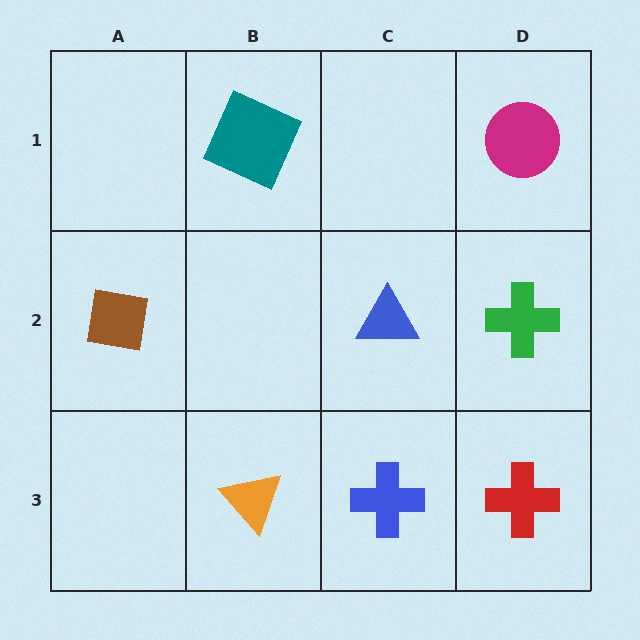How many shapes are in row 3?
3 shapes.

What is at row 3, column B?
An orange triangle.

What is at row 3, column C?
A blue cross.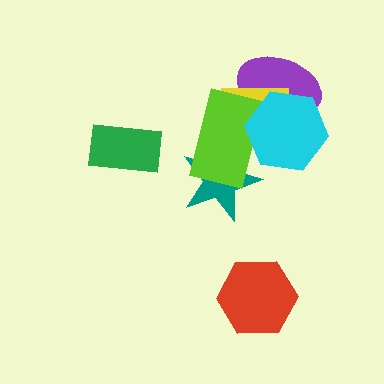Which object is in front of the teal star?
The lime rectangle is in front of the teal star.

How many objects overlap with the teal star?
1 object overlaps with the teal star.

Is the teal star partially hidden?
Yes, it is partially covered by another shape.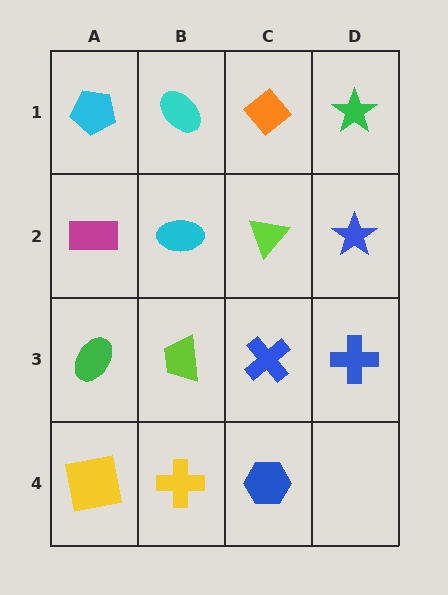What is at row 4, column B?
A yellow cross.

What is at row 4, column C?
A blue hexagon.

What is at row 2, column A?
A magenta rectangle.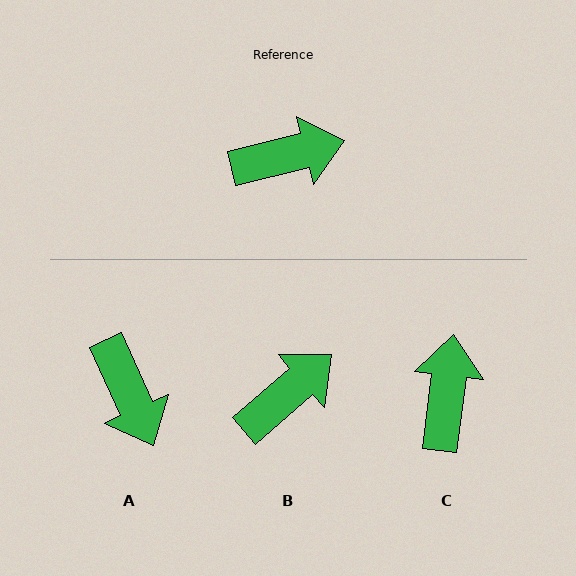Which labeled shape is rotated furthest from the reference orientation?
A, about 80 degrees away.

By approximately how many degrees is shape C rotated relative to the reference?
Approximately 69 degrees counter-clockwise.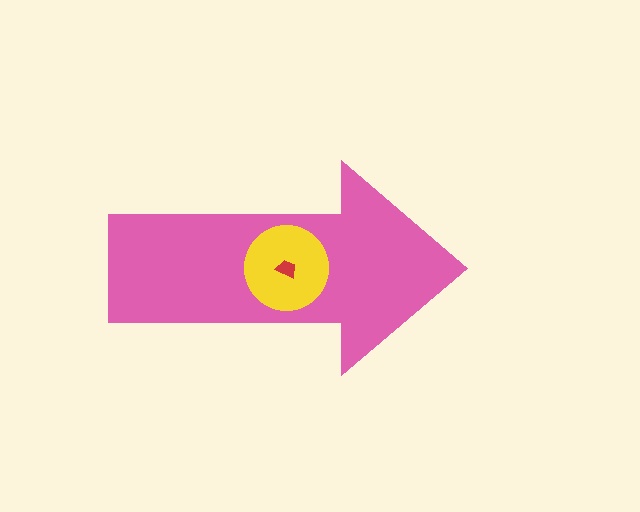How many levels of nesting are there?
3.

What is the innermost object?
The red trapezoid.